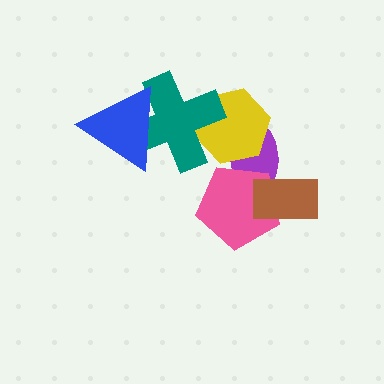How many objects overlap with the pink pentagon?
2 objects overlap with the pink pentagon.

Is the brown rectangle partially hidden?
No, no other shape covers it.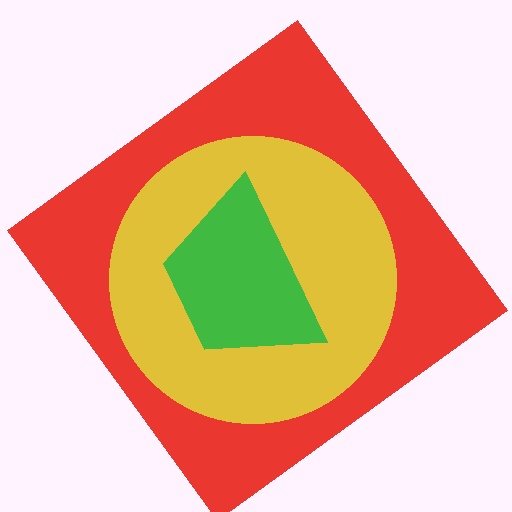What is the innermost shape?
The green trapezoid.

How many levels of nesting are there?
3.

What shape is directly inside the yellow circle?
The green trapezoid.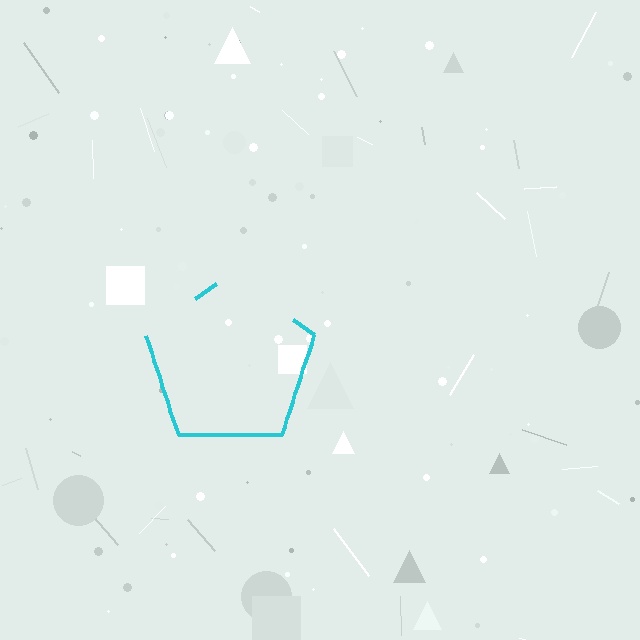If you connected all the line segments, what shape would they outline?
They would outline a pentagon.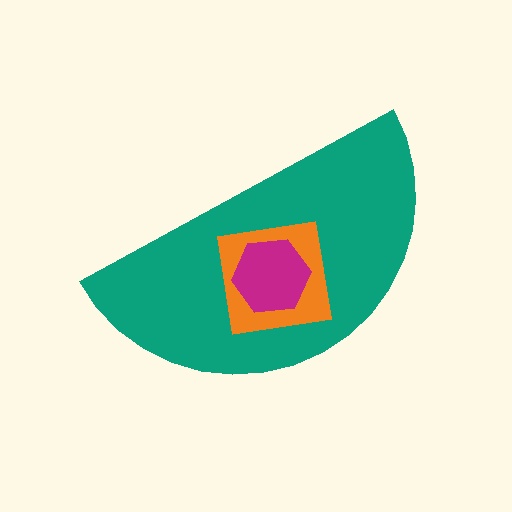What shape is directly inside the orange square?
The magenta hexagon.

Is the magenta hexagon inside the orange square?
Yes.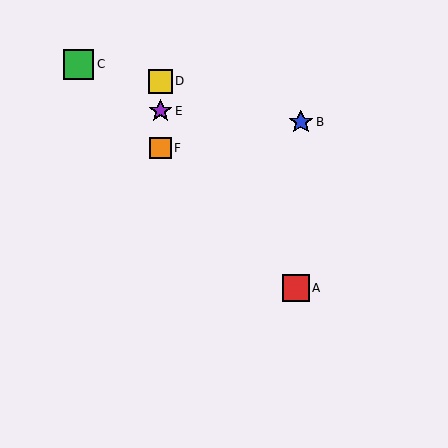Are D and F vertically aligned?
Yes, both are at x≈160.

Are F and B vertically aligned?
No, F is at x≈160 and B is at x≈301.